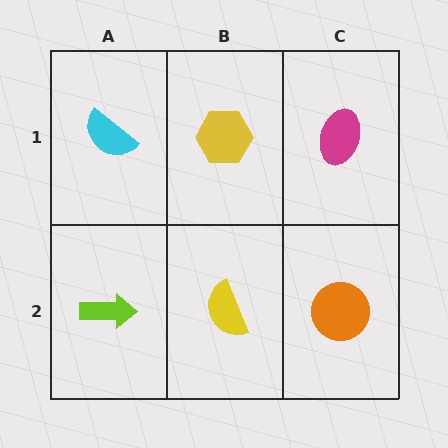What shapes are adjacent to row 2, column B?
A yellow hexagon (row 1, column B), a lime arrow (row 2, column A), an orange circle (row 2, column C).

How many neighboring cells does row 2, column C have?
2.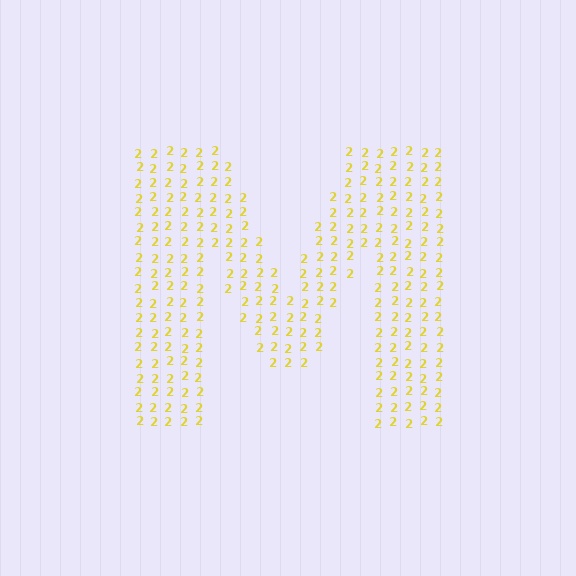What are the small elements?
The small elements are digit 2's.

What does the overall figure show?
The overall figure shows the letter M.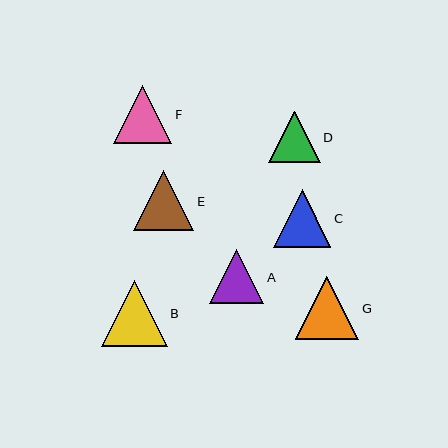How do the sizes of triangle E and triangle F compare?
Triangle E and triangle F are approximately the same size.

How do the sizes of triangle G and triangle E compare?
Triangle G and triangle E are approximately the same size.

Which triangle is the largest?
Triangle B is the largest with a size of approximately 66 pixels.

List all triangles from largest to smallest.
From largest to smallest: B, G, E, F, C, A, D.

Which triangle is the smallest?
Triangle D is the smallest with a size of approximately 51 pixels.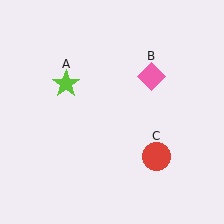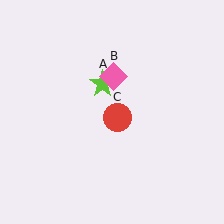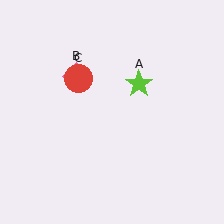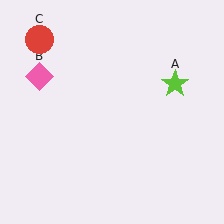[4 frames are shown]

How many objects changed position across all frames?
3 objects changed position: lime star (object A), pink diamond (object B), red circle (object C).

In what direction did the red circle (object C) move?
The red circle (object C) moved up and to the left.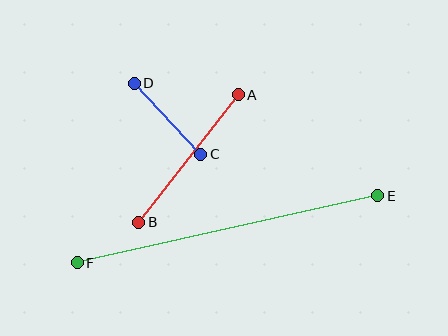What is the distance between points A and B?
The distance is approximately 162 pixels.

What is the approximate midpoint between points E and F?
The midpoint is at approximately (227, 229) pixels.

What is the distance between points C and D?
The distance is approximately 97 pixels.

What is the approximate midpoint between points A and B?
The midpoint is at approximately (189, 158) pixels.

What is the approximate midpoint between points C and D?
The midpoint is at approximately (168, 119) pixels.